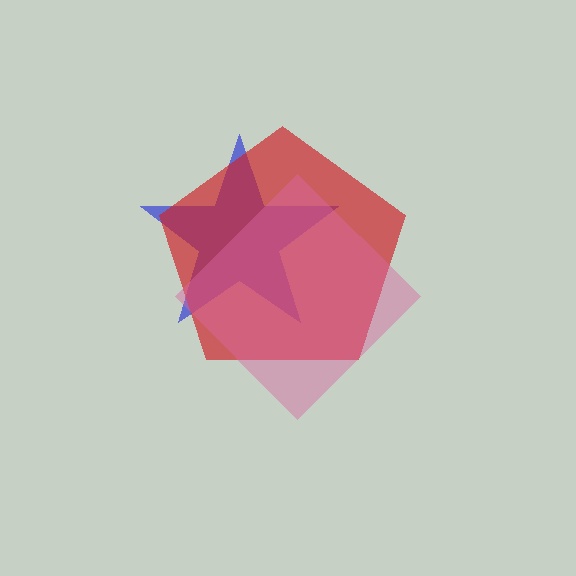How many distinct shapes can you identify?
There are 3 distinct shapes: a blue star, a red pentagon, a pink diamond.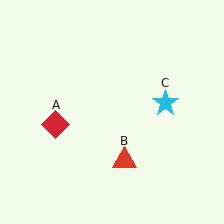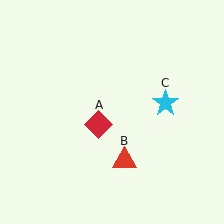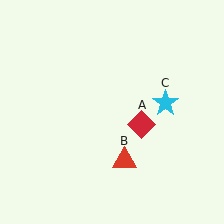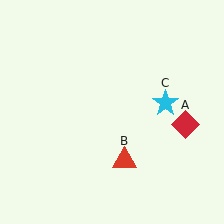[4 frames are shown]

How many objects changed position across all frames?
1 object changed position: red diamond (object A).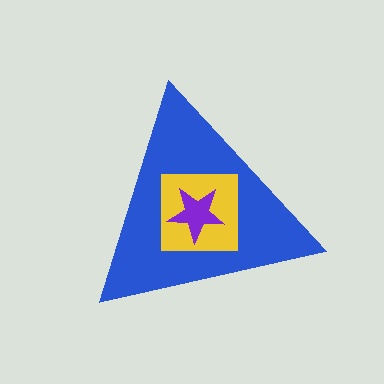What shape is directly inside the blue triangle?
The yellow square.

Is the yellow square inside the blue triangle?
Yes.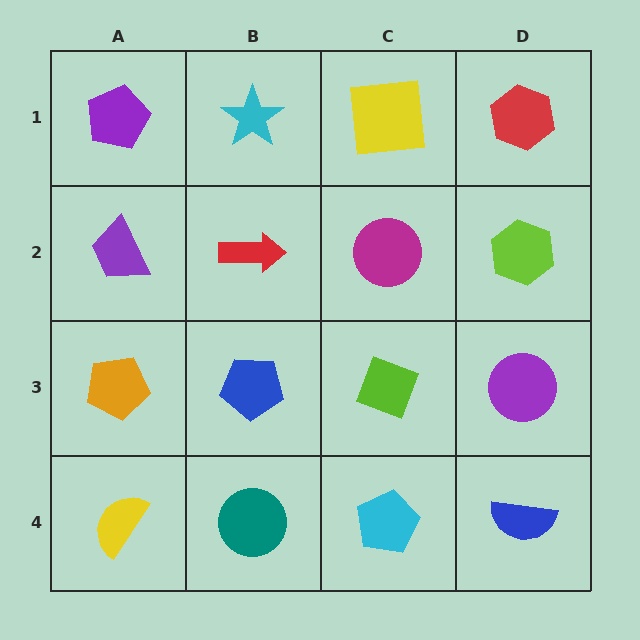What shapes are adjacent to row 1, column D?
A lime hexagon (row 2, column D), a yellow square (row 1, column C).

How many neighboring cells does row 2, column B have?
4.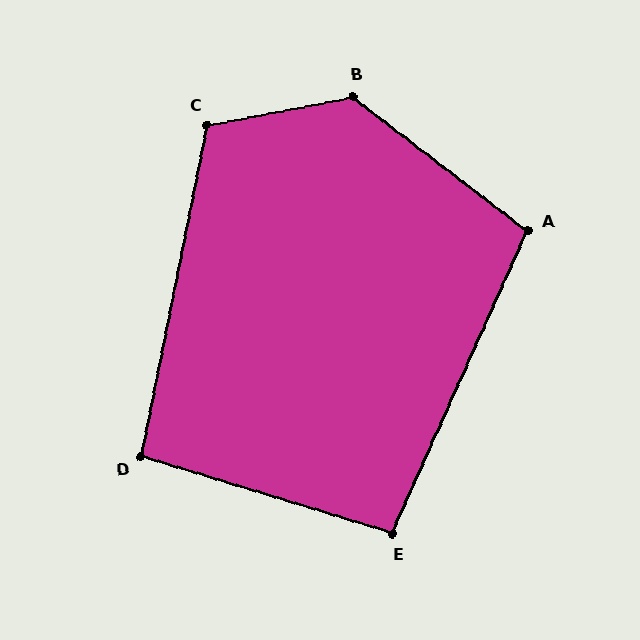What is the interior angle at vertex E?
Approximately 97 degrees (obtuse).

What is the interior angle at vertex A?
Approximately 104 degrees (obtuse).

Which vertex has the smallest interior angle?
D, at approximately 96 degrees.